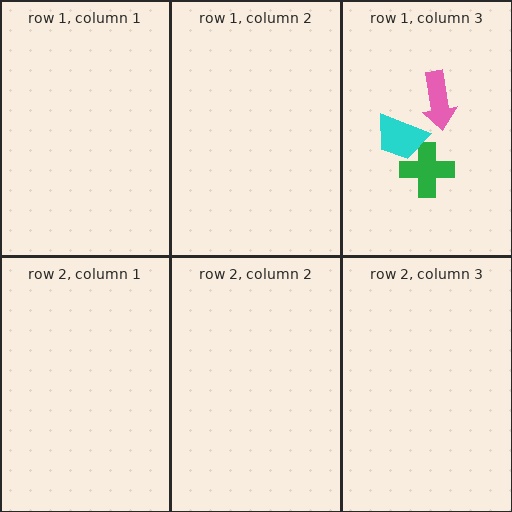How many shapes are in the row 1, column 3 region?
3.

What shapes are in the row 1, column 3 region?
The green cross, the cyan trapezoid, the pink arrow.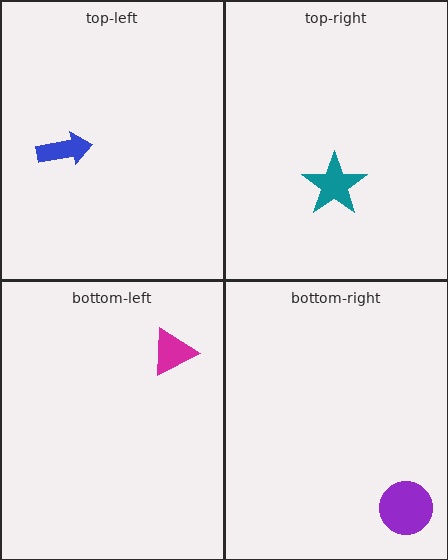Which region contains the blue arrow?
The top-left region.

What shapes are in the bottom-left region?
The magenta triangle.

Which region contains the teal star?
The top-right region.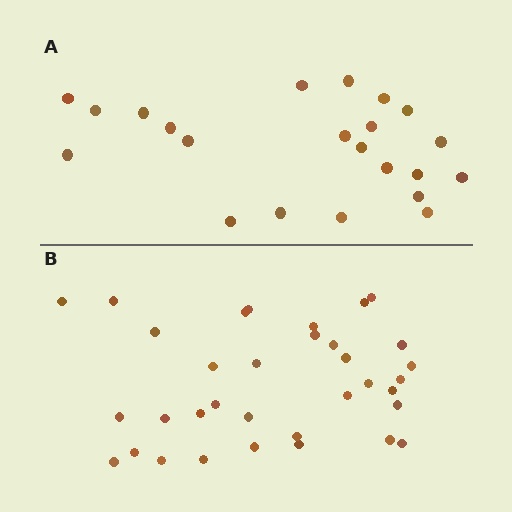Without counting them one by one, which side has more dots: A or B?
Region B (the bottom region) has more dots.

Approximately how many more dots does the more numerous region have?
Region B has roughly 12 or so more dots than region A.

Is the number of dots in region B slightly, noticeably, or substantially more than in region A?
Region B has substantially more. The ratio is roughly 1.5 to 1.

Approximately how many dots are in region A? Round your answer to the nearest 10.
About 20 dots. (The exact count is 22, which rounds to 20.)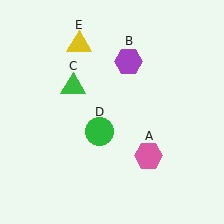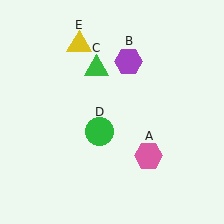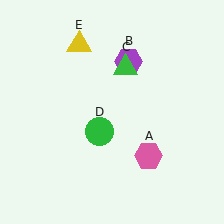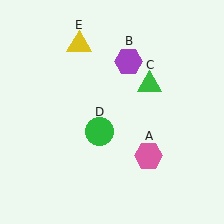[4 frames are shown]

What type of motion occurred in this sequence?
The green triangle (object C) rotated clockwise around the center of the scene.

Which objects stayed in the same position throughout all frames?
Pink hexagon (object A) and purple hexagon (object B) and green circle (object D) and yellow triangle (object E) remained stationary.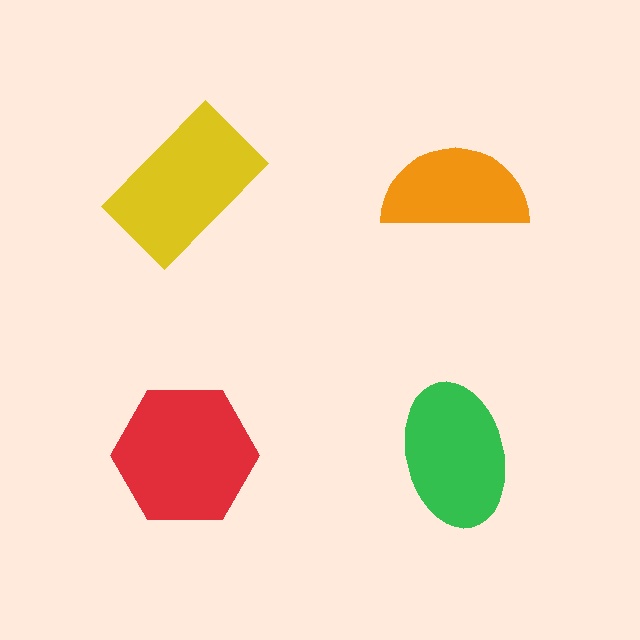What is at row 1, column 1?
A yellow rectangle.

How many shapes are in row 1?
2 shapes.